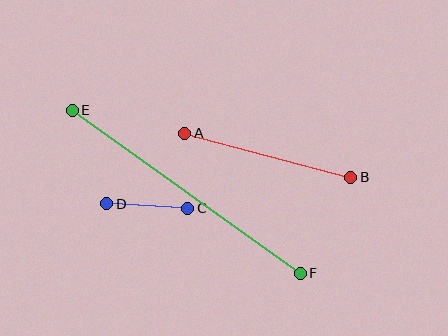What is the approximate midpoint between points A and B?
The midpoint is at approximately (268, 155) pixels.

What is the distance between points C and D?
The distance is approximately 81 pixels.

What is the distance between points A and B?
The distance is approximately 172 pixels.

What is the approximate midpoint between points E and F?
The midpoint is at approximately (186, 192) pixels.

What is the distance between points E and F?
The distance is approximately 281 pixels.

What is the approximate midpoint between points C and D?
The midpoint is at approximately (147, 206) pixels.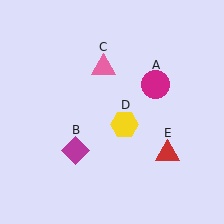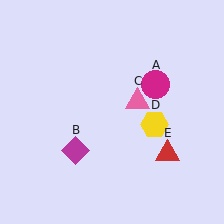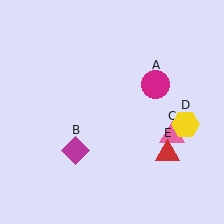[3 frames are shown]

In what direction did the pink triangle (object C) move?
The pink triangle (object C) moved down and to the right.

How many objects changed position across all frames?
2 objects changed position: pink triangle (object C), yellow hexagon (object D).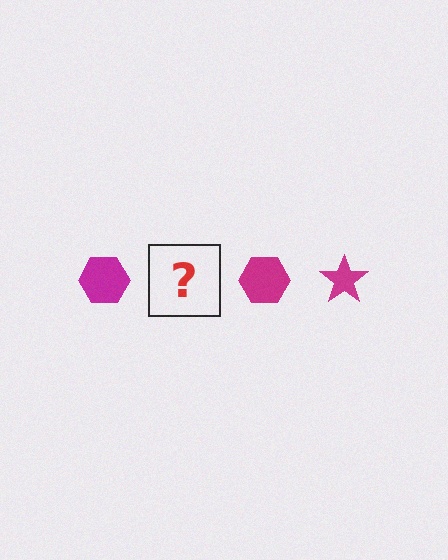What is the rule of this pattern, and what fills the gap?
The rule is that the pattern cycles through hexagon, star shapes in magenta. The gap should be filled with a magenta star.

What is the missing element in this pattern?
The missing element is a magenta star.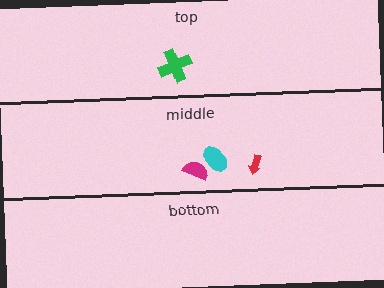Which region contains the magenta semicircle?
The middle region.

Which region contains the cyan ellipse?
The middle region.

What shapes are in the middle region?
The magenta semicircle, the red arrow, the cyan ellipse.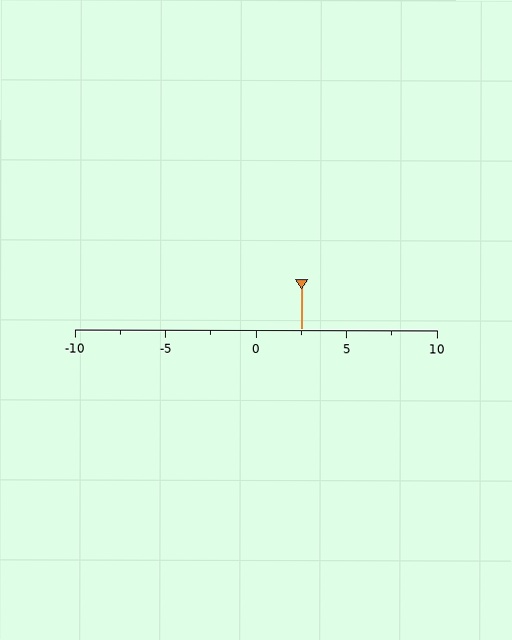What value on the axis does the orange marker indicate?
The marker indicates approximately 2.5.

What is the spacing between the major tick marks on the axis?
The major ticks are spaced 5 apart.